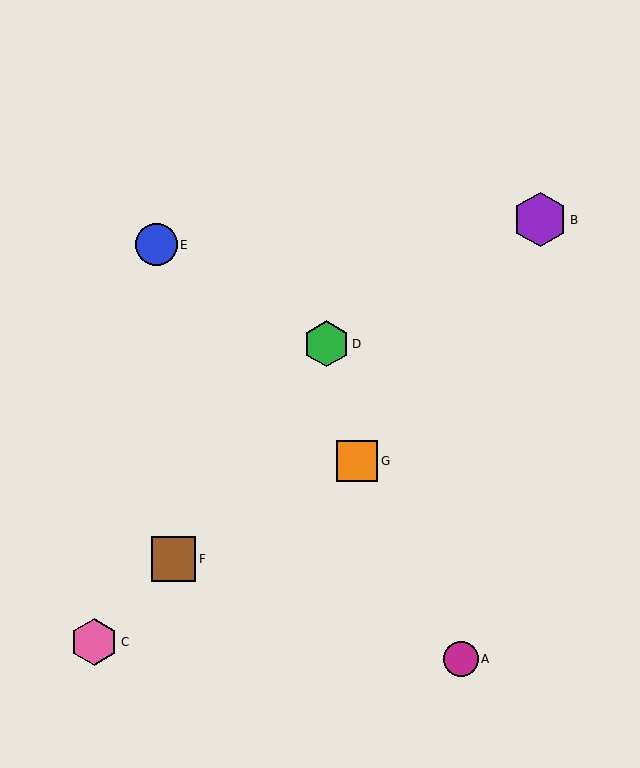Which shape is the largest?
The purple hexagon (labeled B) is the largest.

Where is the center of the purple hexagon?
The center of the purple hexagon is at (540, 220).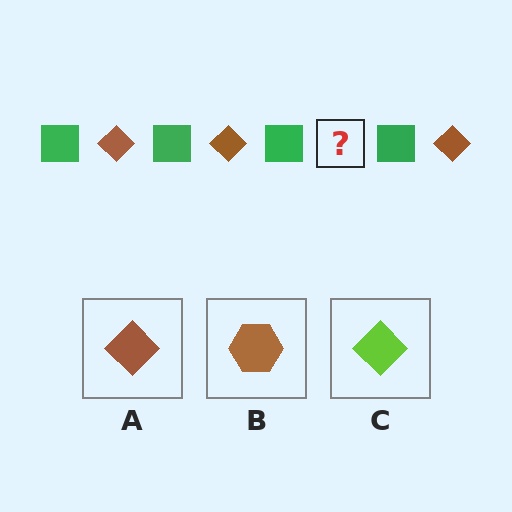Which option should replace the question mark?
Option A.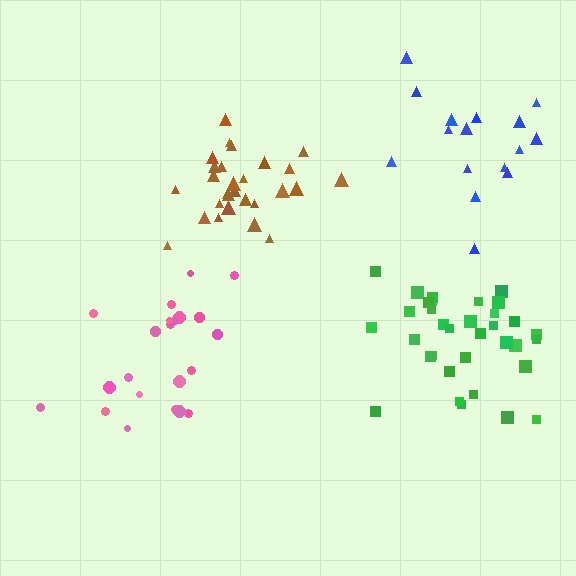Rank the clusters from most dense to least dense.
brown, green, pink, blue.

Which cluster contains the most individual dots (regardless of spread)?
Green (34).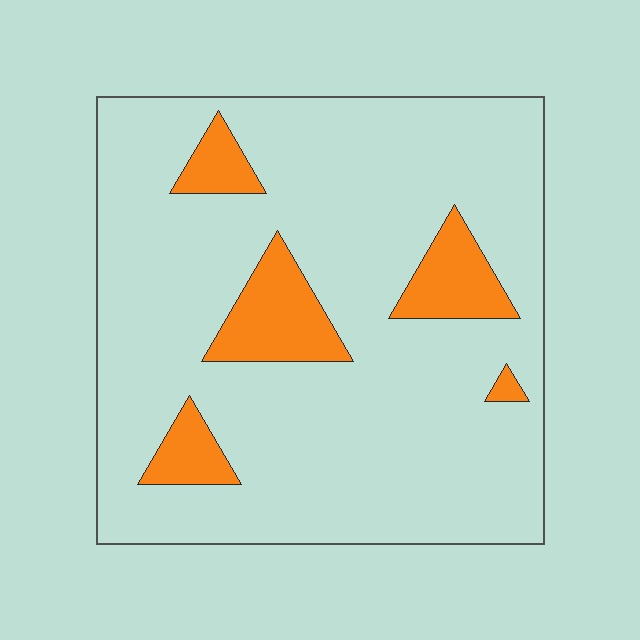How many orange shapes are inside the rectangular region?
5.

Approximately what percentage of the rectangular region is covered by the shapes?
Approximately 15%.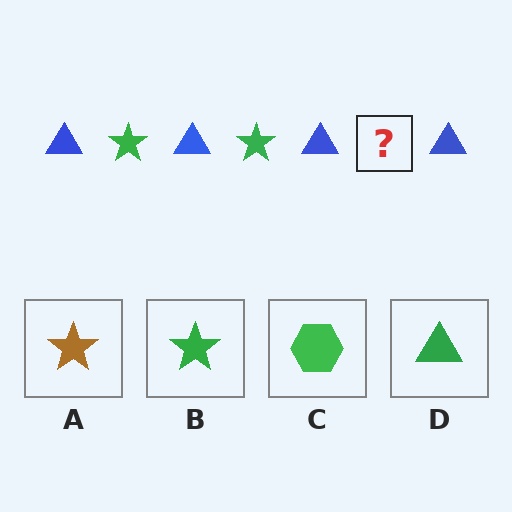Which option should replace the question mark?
Option B.